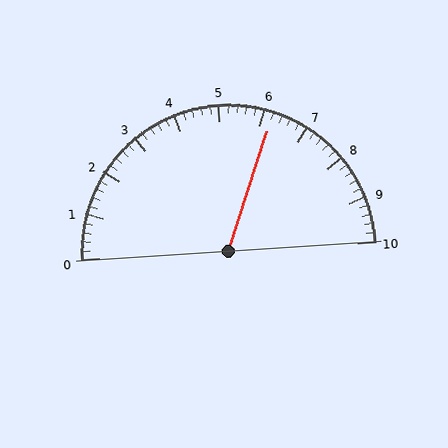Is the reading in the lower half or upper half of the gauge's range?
The reading is in the upper half of the range (0 to 10).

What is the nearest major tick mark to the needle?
The nearest major tick mark is 6.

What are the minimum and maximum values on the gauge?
The gauge ranges from 0 to 10.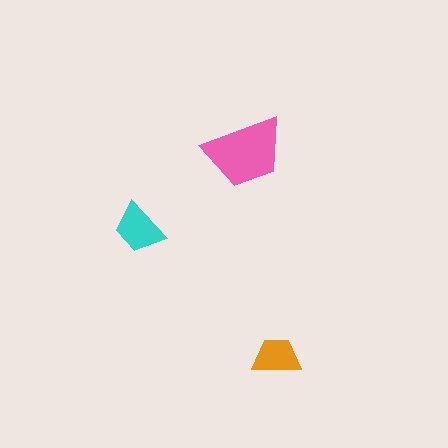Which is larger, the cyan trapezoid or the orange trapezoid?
The cyan one.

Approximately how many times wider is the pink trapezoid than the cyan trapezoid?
About 1.5 times wider.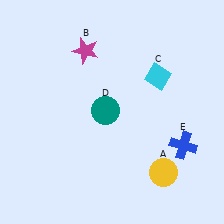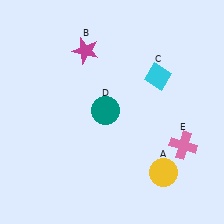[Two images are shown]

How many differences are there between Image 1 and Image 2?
There is 1 difference between the two images.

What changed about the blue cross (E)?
In Image 1, E is blue. In Image 2, it changed to pink.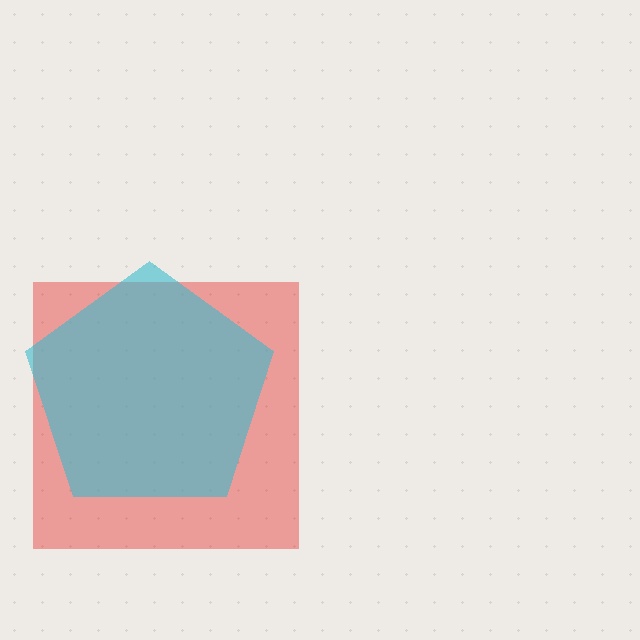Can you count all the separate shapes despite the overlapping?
Yes, there are 2 separate shapes.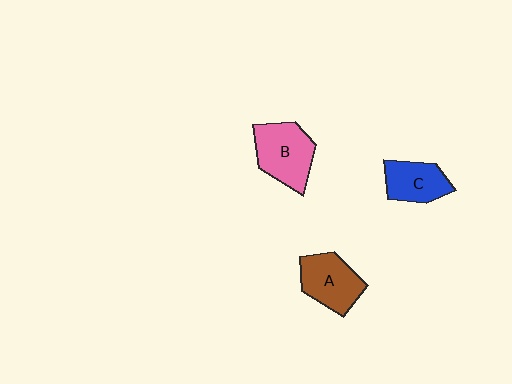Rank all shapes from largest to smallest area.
From largest to smallest: B (pink), A (brown), C (blue).